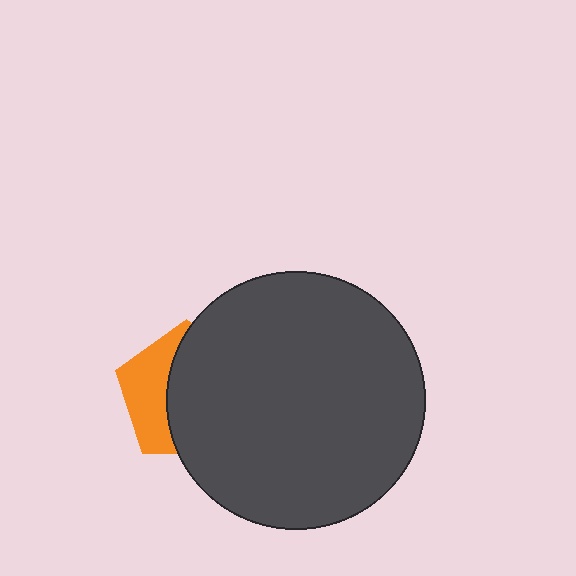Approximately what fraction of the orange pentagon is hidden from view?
Roughly 63% of the orange pentagon is hidden behind the dark gray circle.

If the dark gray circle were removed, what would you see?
You would see the complete orange pentagon.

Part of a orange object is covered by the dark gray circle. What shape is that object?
It is a pentagon.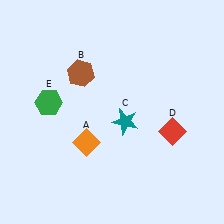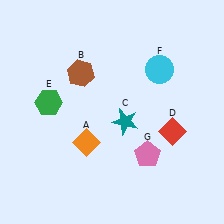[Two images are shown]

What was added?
A cyan circle (F), a pink pentagon (G) were added in Image 2.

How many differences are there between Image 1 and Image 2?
There are 2 differences between the two images.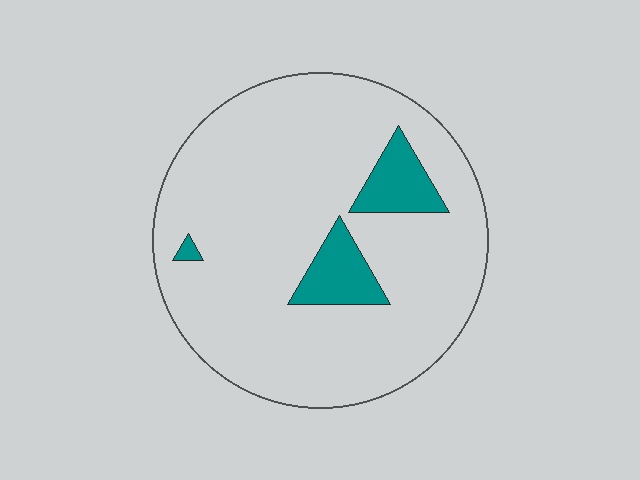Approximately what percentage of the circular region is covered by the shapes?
Approximately 10%.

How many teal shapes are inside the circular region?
3.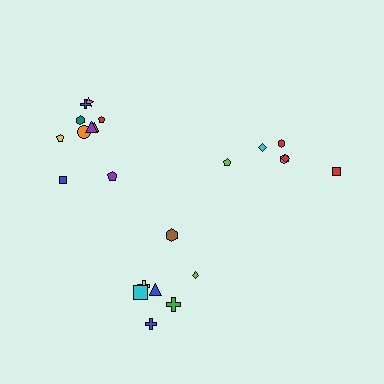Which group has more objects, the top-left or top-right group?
The top-left group.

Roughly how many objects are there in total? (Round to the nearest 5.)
Roughly 25 objects in total.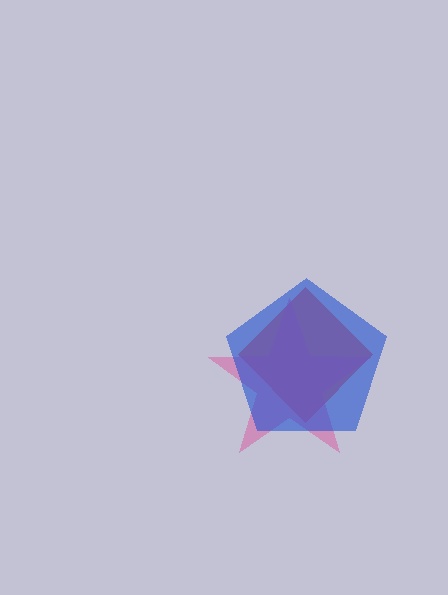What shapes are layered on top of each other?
The layered shapes are: a red diamond, a pink star, a blue pentagon.